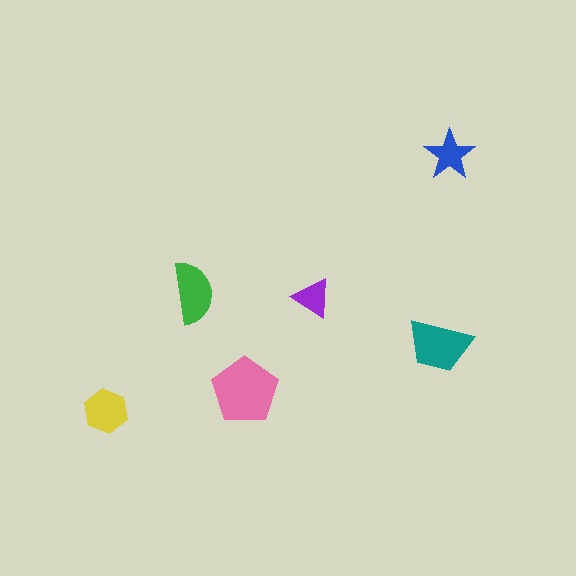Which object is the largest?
The pink pentagon.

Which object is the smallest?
The purple triangle.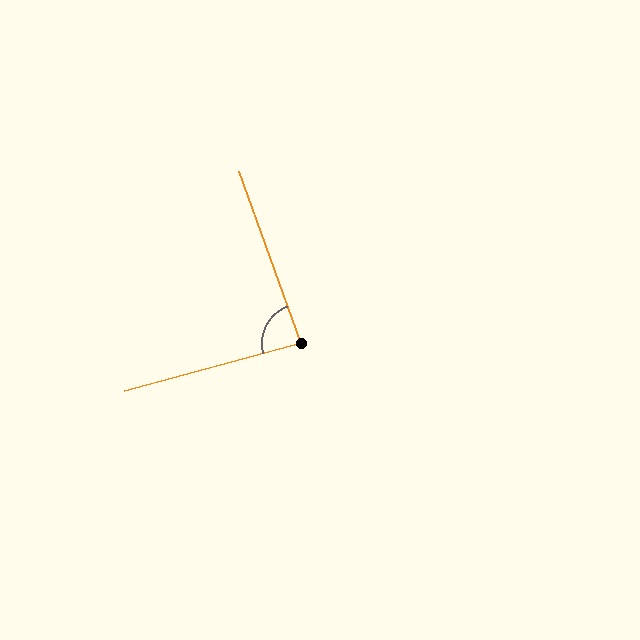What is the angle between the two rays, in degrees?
Approximately 85 degrees.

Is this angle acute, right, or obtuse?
It is approximately a right angle.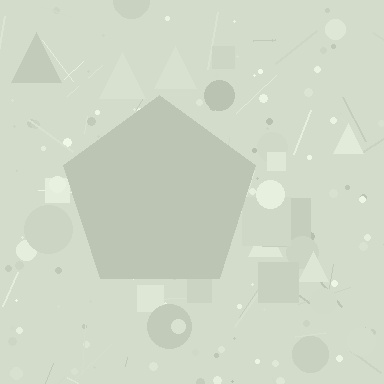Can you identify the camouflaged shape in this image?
The camouflaged shape is a pentagon.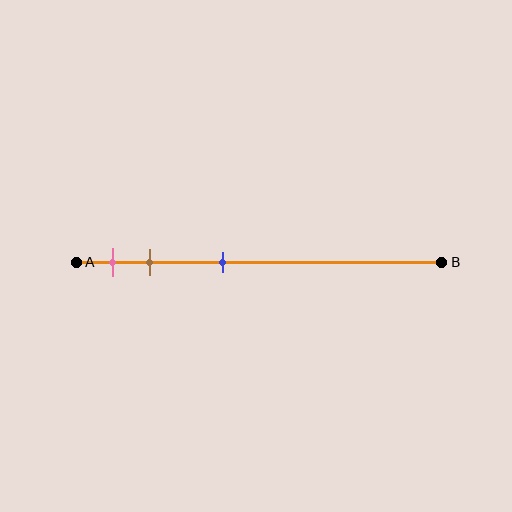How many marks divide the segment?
There are 3 marks dividing the segment.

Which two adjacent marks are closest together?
The pink and brown marks are the closest adjacent pair.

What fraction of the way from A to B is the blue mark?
The blue mark is approximately 40% (0.4) of the way from A to B.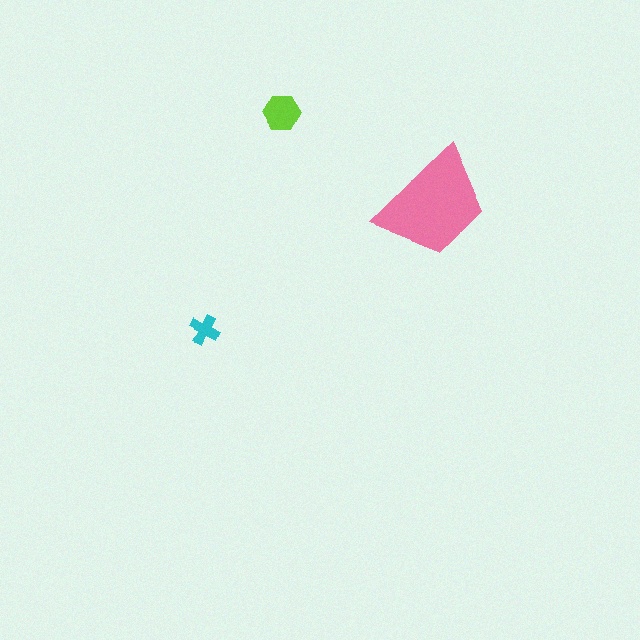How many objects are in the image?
There are 3 objects in the image.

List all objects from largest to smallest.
The pink trapezoid, the lime hexagon, the cyan cross.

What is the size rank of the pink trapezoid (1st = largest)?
1st.